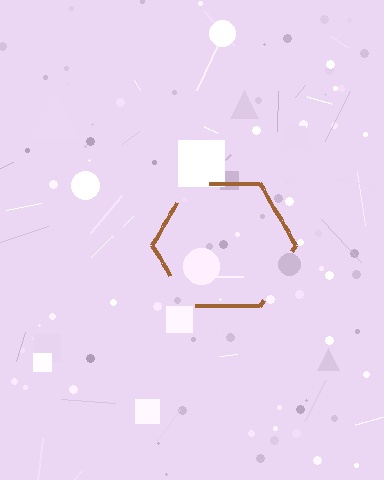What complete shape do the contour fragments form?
The contour fragments form a hexagon.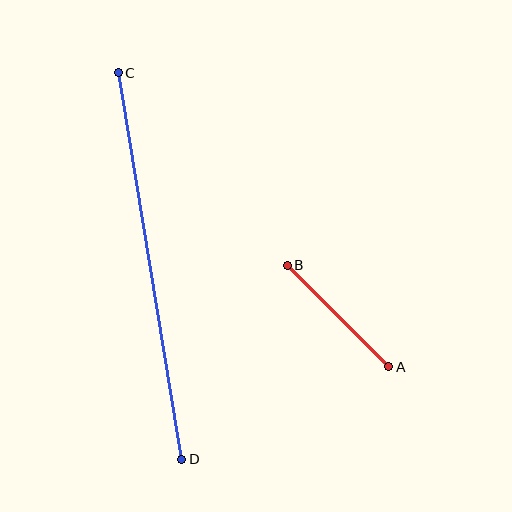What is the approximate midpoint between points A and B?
The midpoint is at approximately (338, 316) pixels.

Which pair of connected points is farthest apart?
Points C and D are farthest apart.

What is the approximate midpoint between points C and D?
The midpoint is at approximately (150, 266) pixels.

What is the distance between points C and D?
The distance is approximately 392 pixels.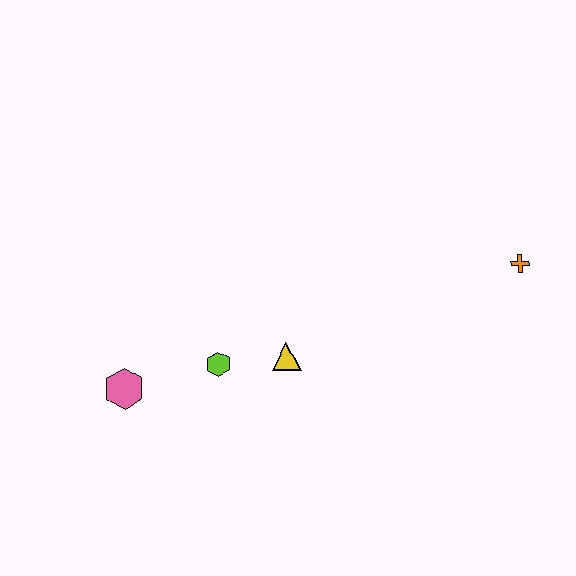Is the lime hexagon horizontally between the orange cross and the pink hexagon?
Yes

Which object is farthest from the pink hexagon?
The orange cross is farthest from the pink hexagon.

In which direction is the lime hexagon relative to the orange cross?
The lime hexagon is to the left of the orange cross.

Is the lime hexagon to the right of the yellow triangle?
No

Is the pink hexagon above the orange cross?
No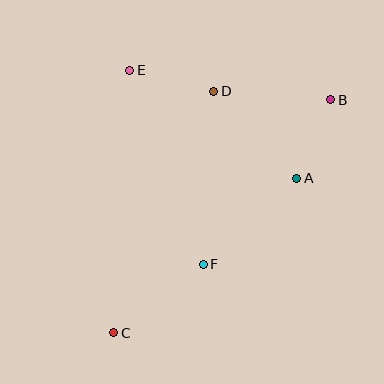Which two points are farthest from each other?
Points B and C are farthest from each other.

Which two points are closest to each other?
Points A and B are closest to each other.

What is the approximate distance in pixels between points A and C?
The distance between A and C is approximately 240 pixels.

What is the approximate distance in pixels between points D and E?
The distance between D and E is approximately 86 pixels.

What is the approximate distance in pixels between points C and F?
The distance between C and F is approximately 113 pixels.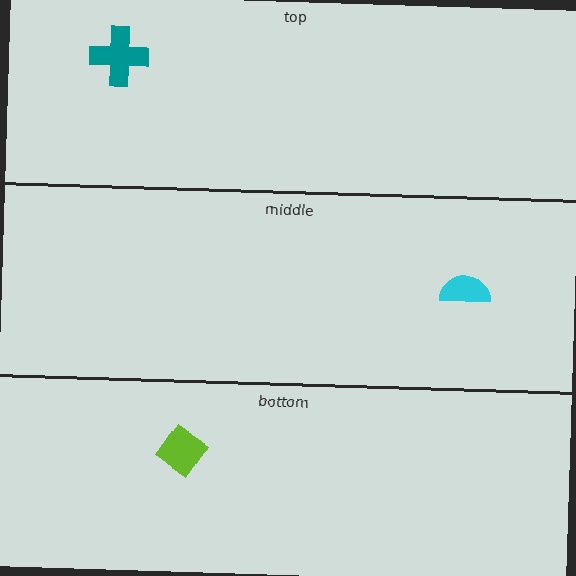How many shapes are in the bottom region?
1.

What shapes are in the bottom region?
The lime diamond.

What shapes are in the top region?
The teal cross.